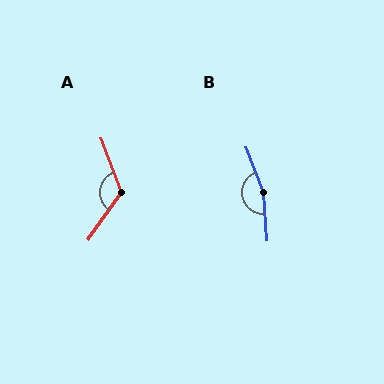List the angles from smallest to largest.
A (125°), B (163°).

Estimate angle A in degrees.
Approximately 125 degrees.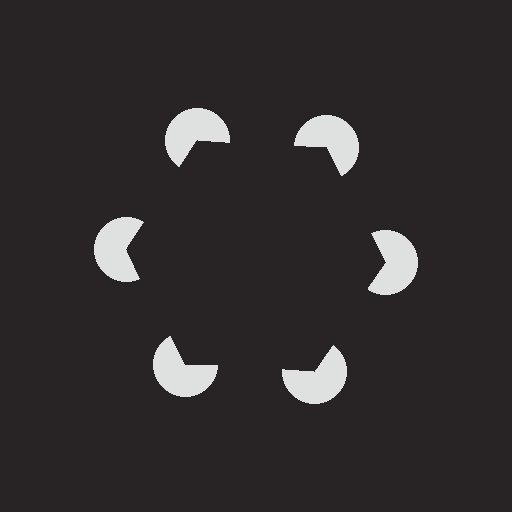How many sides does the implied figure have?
6 sides.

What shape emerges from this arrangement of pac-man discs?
An illusory hexagon — its edges are inferred from the aligned wedge cuts in the pac-man discs, not physically drawn.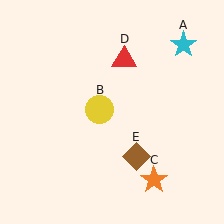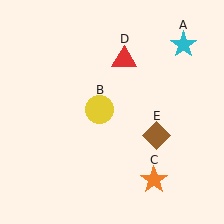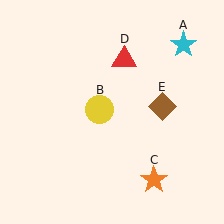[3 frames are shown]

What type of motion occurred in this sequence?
The brown diamond (object E) rotated counterclockwise around the center of the scene.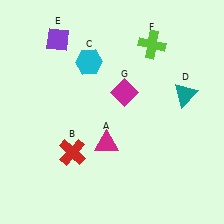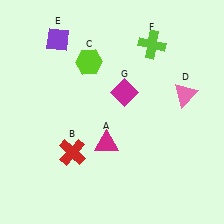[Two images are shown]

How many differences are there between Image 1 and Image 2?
There are 2 differences between the two images.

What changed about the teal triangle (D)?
In Image 1, D is teal. In Image 2, it changed to pink.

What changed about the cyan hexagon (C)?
In Image 1, C is cyan. In Image 2, it changed to lime.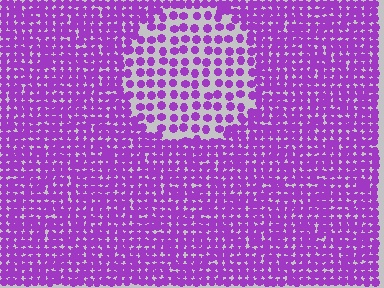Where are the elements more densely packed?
The elements are more densely packed outside the circle boundary.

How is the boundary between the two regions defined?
The boundary is defined by a change in element density (approximately 2.1x ratio). All elements are the same color, size, and shape.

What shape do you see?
I see a circle.